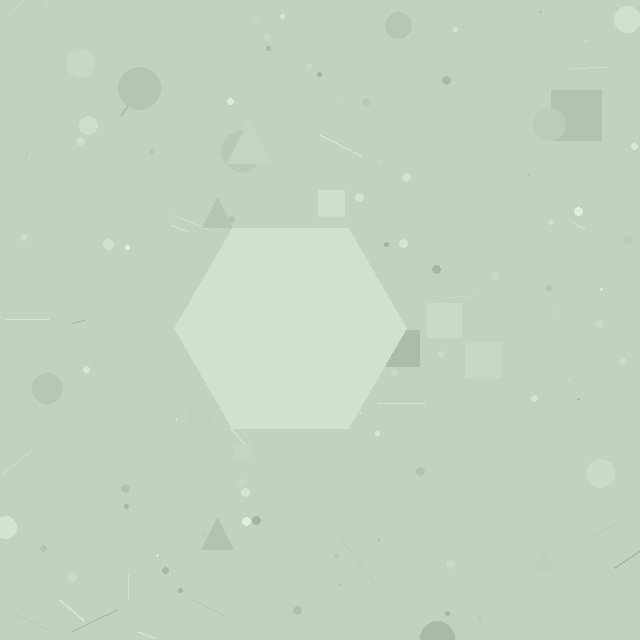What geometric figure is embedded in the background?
A hexagon is embedded in the background.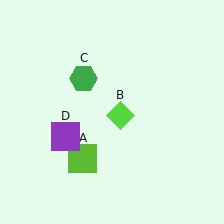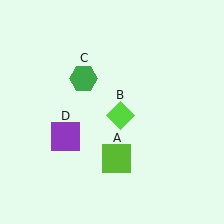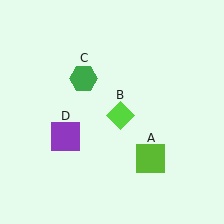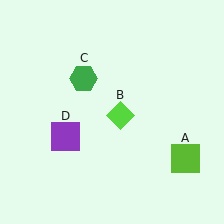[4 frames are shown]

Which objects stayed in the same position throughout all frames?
Lime diamond (object B) and green hexagon (object C) and purple square (object D) remained stationary.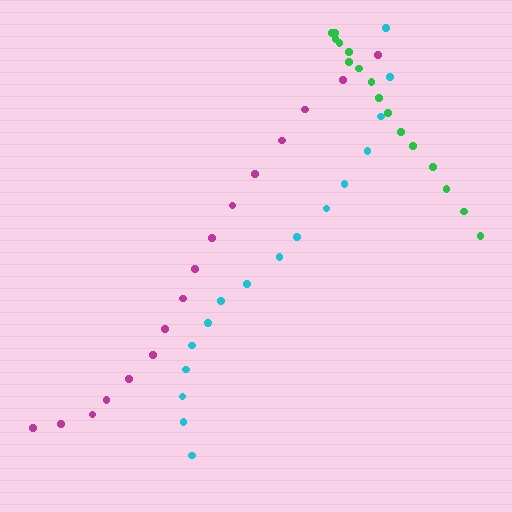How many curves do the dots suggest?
There are 3 distinct paths.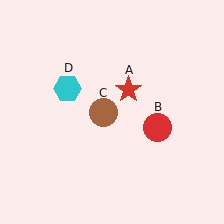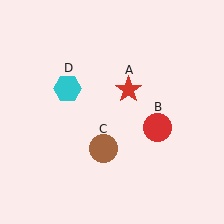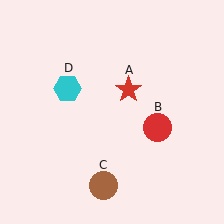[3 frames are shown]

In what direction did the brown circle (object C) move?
The brown circle (object C) moved down.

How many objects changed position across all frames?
1 object changed position: brown circle (object C).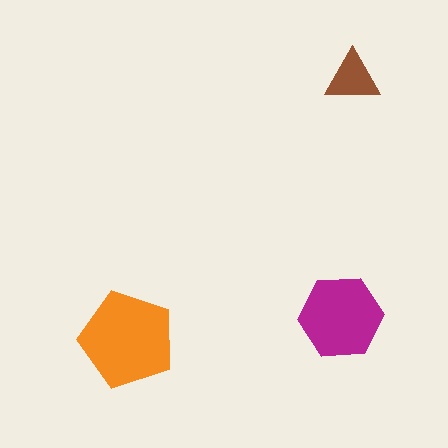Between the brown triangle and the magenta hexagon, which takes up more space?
The magenta hexagon.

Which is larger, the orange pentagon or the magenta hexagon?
The orange pentagon.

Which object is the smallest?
The brown triangle.